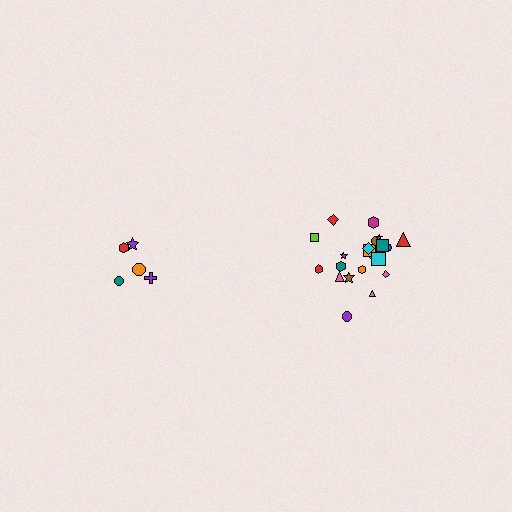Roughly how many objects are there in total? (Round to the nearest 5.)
Roughly 25 objects in total.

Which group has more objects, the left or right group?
The right group.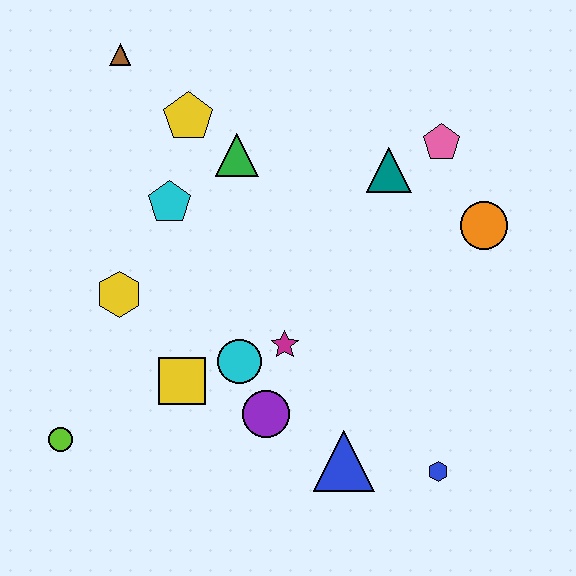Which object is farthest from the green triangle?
The blue hexagon is farthest from the green triangle.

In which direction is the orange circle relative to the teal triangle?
The orange circle is to the right of the teal triangle.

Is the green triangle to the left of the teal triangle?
Yes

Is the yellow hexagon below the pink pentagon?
Yes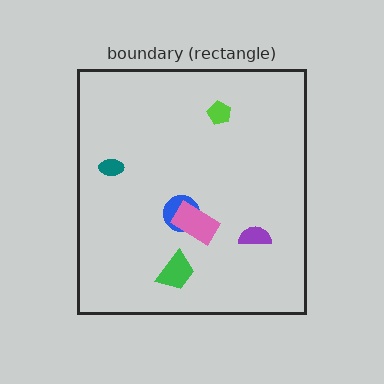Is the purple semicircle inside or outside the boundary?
Inside.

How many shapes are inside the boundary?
6 inside, 0 outside.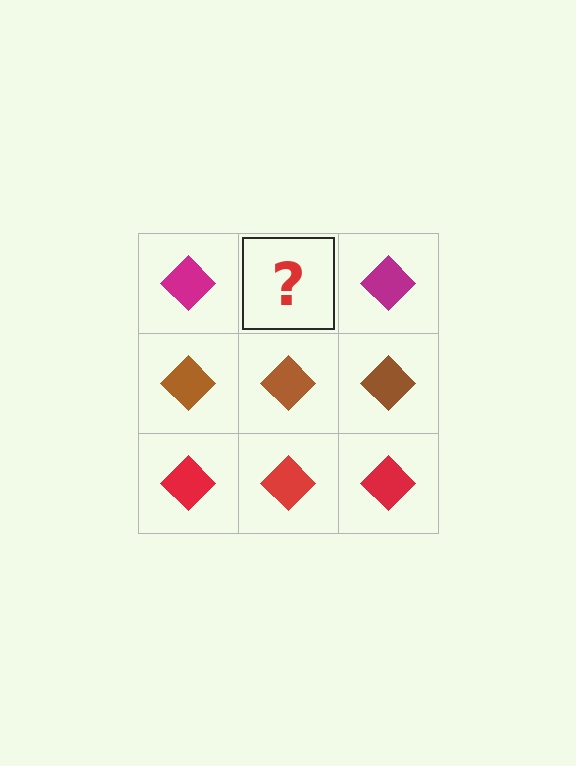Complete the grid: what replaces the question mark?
The question mark should be replaced with a magenta diamond.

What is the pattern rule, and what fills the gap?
The rule is that each row has a consistent color. The gap should be filled with a magenta diamond.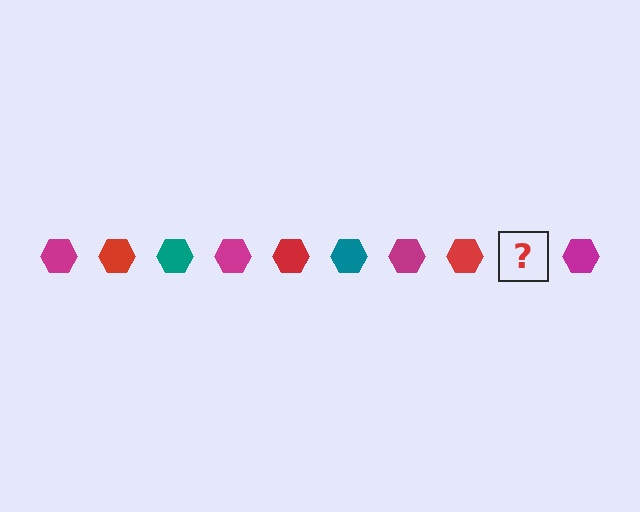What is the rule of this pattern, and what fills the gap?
The rule is that the pattern cycles through magenta, red, teal hexagons. The gap should be filled with a teal hexagon.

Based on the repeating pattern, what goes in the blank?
The blank should be a teal hexagon.